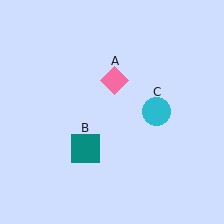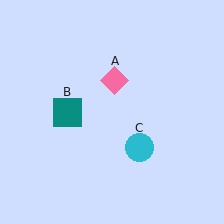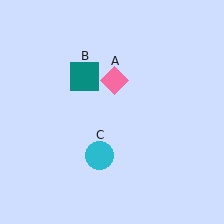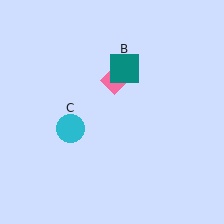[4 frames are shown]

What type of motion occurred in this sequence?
The teal square (object B), cyan circle (object C) rotated clockwise around the center of the scene.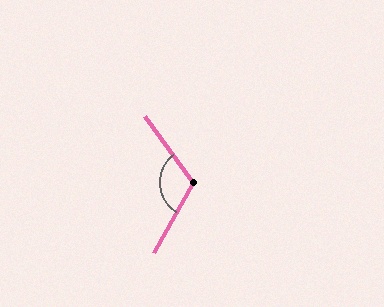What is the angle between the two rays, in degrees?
Approximately 114 degrees.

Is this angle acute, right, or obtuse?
It is obtuse.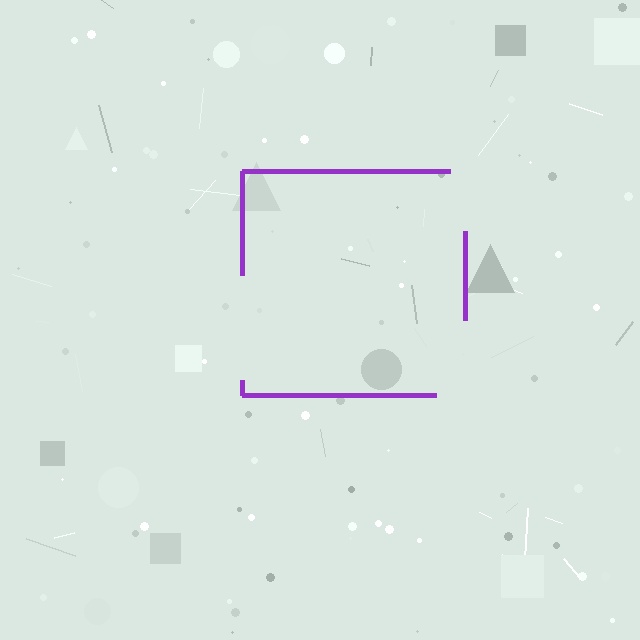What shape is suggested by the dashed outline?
The dashed outline suggests a square.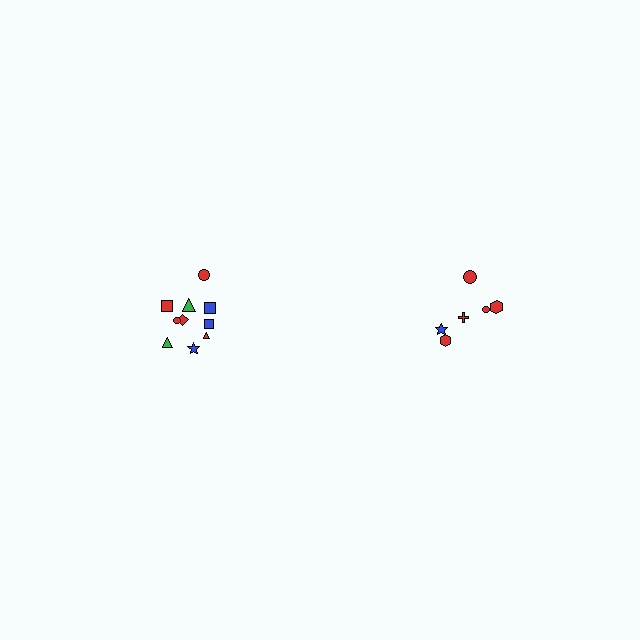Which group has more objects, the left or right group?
The left group.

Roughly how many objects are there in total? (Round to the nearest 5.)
Roughly 15 objects in total.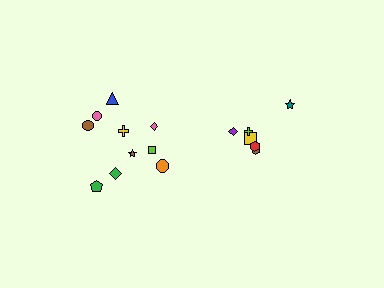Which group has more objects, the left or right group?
The left group.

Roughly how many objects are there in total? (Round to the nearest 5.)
Roughly 15 objects in total.